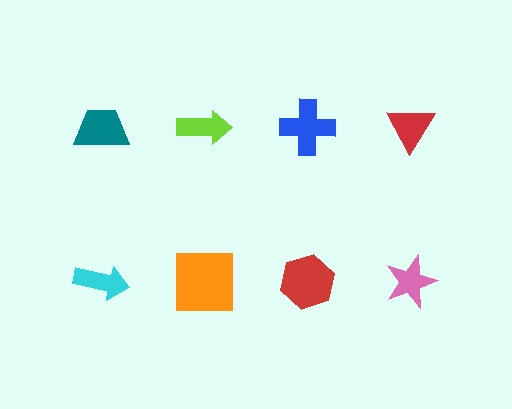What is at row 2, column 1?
A cyan arrow.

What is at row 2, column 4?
A pink star.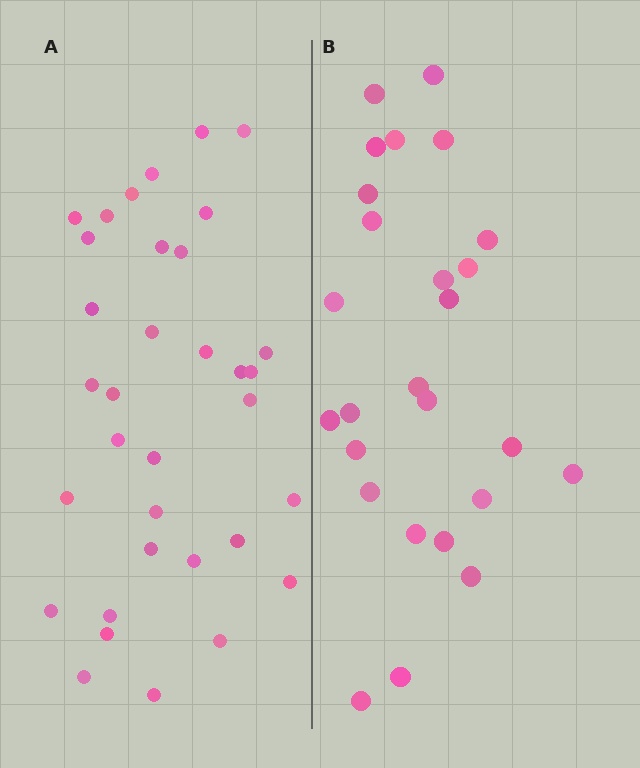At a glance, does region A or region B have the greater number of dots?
Region A (the left region) has more dots.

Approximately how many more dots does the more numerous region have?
Region A has roughly 8 or so more dots than region B.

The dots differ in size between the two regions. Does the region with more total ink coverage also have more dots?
No. Region B has more total ink coverage because its dots are larger, but region A actually contains more individual dots. Total area can be misleading — the number of items is what matters here.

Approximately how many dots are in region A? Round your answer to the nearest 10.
About 30 dots. (The exact count is 34, which rounds to 30.)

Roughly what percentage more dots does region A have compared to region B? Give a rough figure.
About 30% more.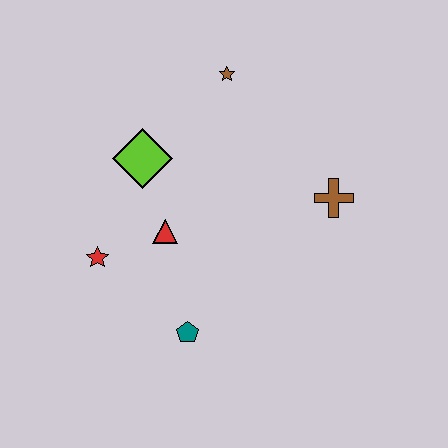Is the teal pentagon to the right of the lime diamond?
Yes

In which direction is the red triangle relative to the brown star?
The red triangle is below the brown star.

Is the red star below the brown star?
Yes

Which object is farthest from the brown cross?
The red star is farthest from the brown cross.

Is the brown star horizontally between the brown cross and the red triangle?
Yes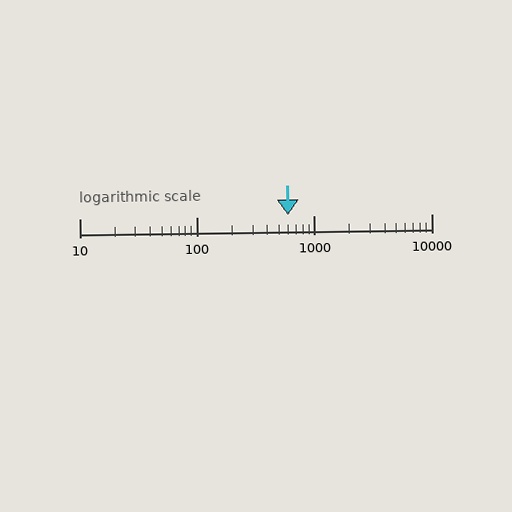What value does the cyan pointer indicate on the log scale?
The pointer indicates approximately 600.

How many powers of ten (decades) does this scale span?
The scale spans 3 decades, from 10 to 10000.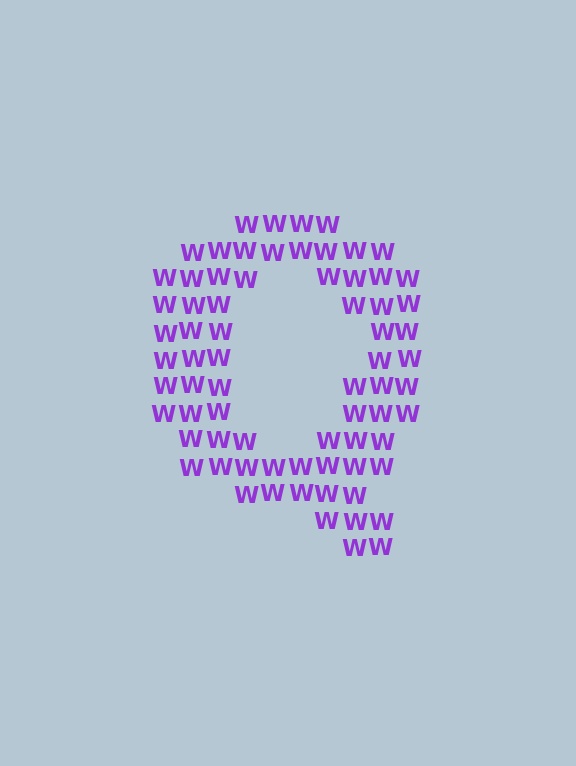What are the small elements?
The small elements are letter W's.